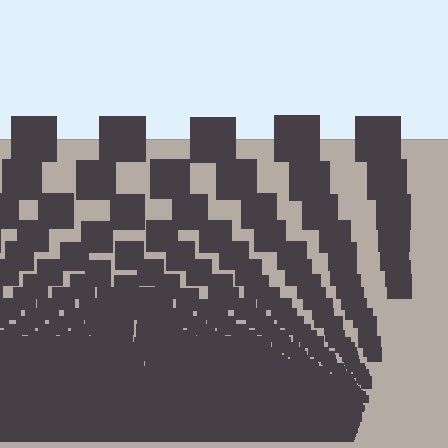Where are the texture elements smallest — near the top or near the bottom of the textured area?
Near the bottom.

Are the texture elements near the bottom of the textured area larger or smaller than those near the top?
Smaller. The gradient is inverted — elements near the bottom are smaller and denser.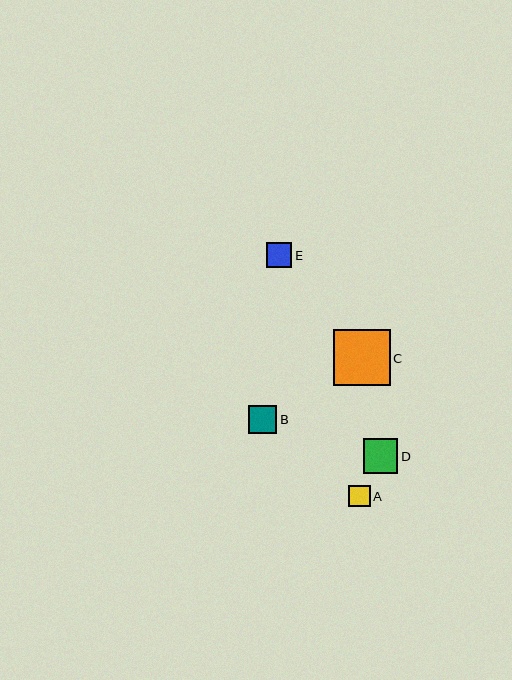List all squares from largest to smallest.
From largest to smallest: C, D, B, E, A.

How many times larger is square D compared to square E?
Square D is approximately 1.4 times the size of square E.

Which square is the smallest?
Square A is the smallest with a size of approximately 21 pixels.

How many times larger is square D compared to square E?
Square D is approximately 1.4 times the size of square E.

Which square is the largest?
Square C is the largest with a size of approximately 57 pixels.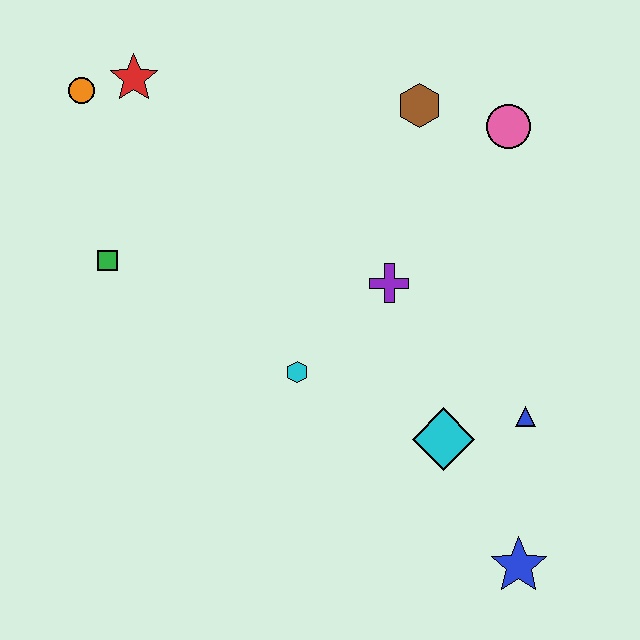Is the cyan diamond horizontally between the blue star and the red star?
Yes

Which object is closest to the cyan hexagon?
The purple cross is closest to the cyan hexagon.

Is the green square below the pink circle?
Yes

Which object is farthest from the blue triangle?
The orange circle is farthest from the blue triangle.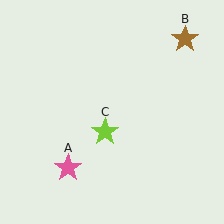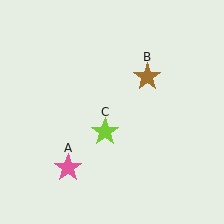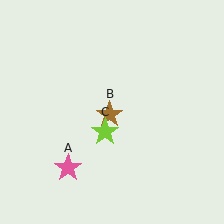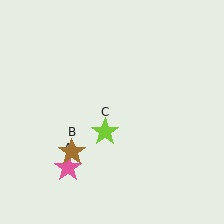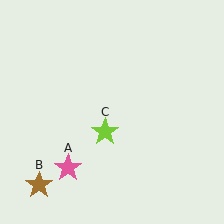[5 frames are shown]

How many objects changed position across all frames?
1 object changed position: brown star (object B).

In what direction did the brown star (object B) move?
The brown star (object B) moved down and to the left.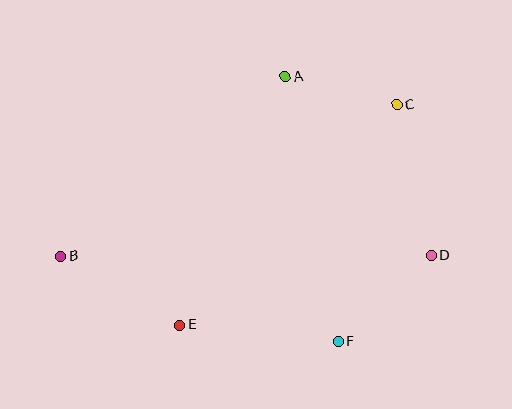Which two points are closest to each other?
Points A and C are closest to each other.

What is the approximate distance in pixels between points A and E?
The distance between A and E is approximately 270 pixels.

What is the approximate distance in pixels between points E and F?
The distance between E and F is approximately 159 pixels.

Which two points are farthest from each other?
Points B and D are farthest from each other.